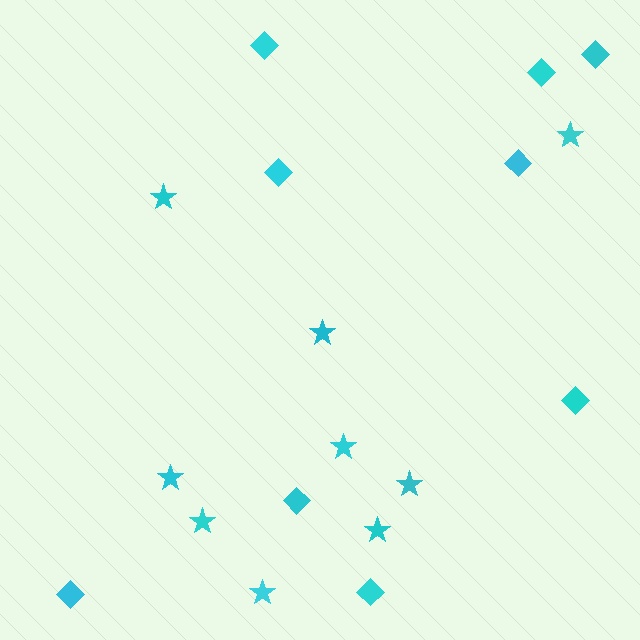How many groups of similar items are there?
There are 2 groups: one group of diamonds (9) and one group of stars (9).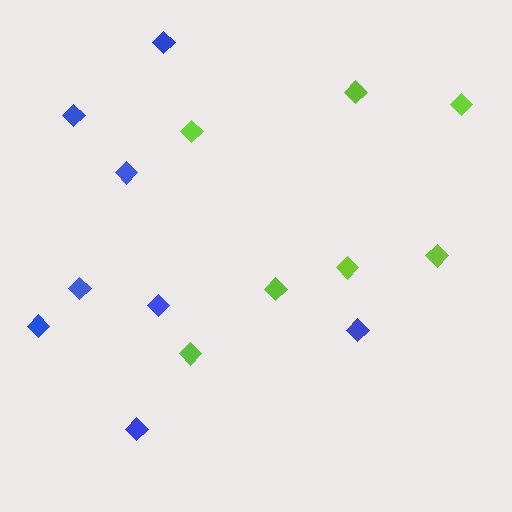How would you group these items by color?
There are 2 groups: one group of blue diamonds (8) and one group of lime diamonds (7).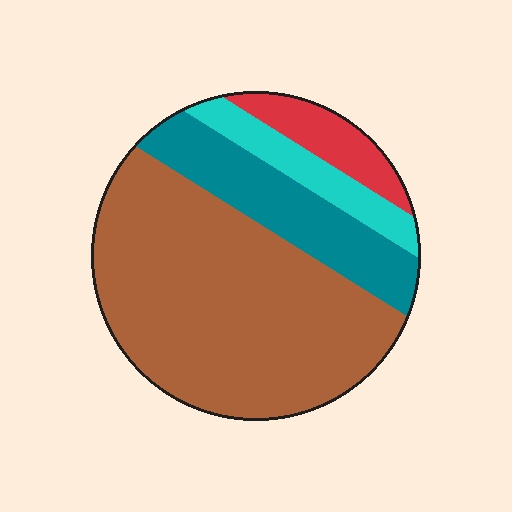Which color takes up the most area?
Brown, at roughly 60%.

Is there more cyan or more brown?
Brown.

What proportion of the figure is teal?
Teal covers 20% of the figure.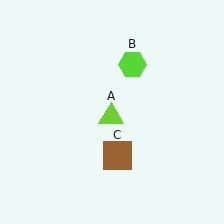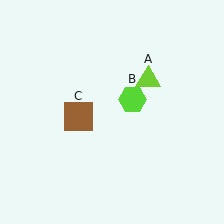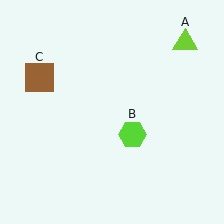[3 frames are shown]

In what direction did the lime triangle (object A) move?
The lime triangle (object A) moved up and to the right.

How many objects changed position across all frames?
3 objects changed position: lime triangle (object A), lime hexagon (object B), brown square (object C).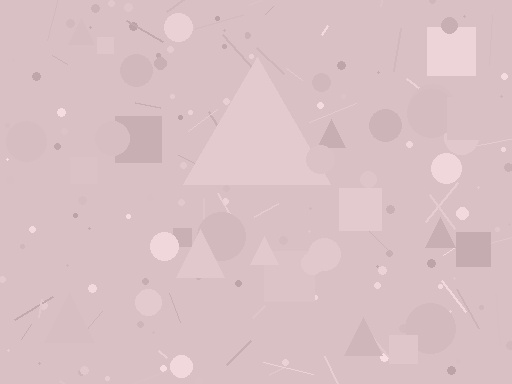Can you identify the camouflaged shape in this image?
The camouflaged shape is a triangle.